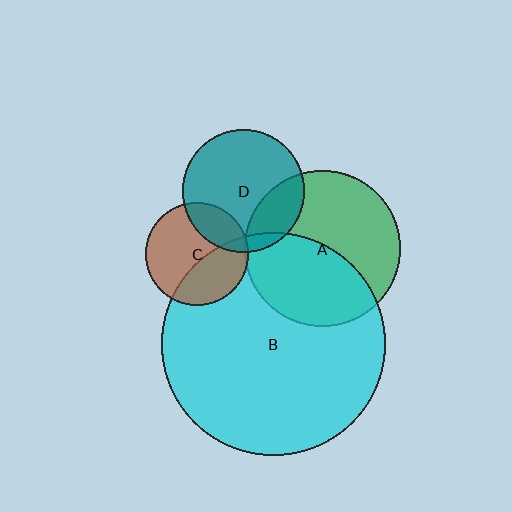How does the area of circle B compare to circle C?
Approximately 4.7 times.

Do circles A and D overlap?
Yes.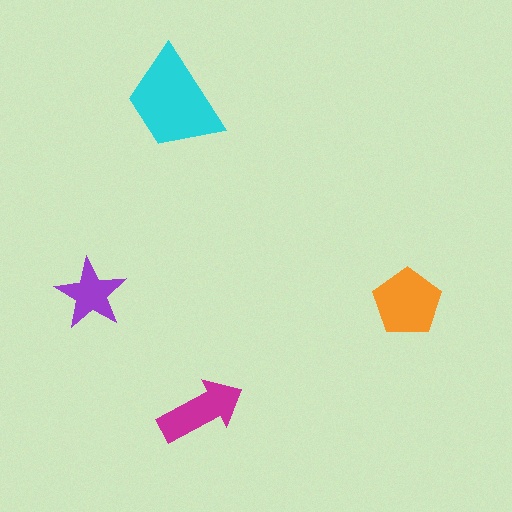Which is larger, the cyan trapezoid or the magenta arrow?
The cyan trapezoid.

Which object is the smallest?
The purple star.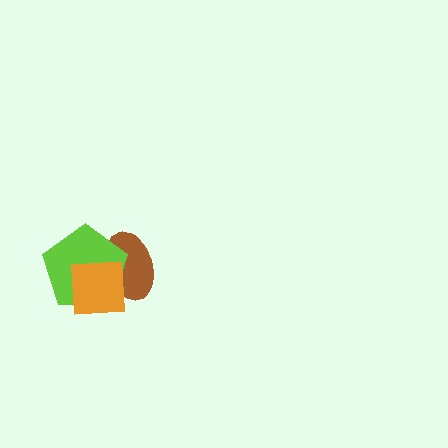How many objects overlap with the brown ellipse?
2 objects overlap with the brown ellipse.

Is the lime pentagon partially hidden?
Yes, it is partially covered by another shape.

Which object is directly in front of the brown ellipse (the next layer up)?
The lime pentagon is directly in front of the brown ellipse.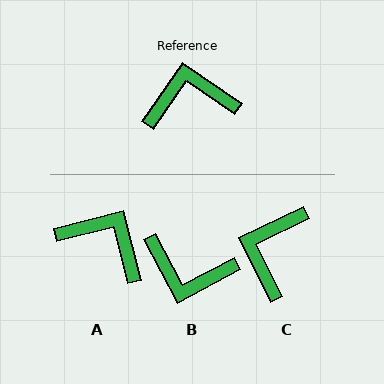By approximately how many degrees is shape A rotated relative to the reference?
Approximately 41 degrees clockwise.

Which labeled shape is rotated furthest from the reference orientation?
B, about 153 degrees away.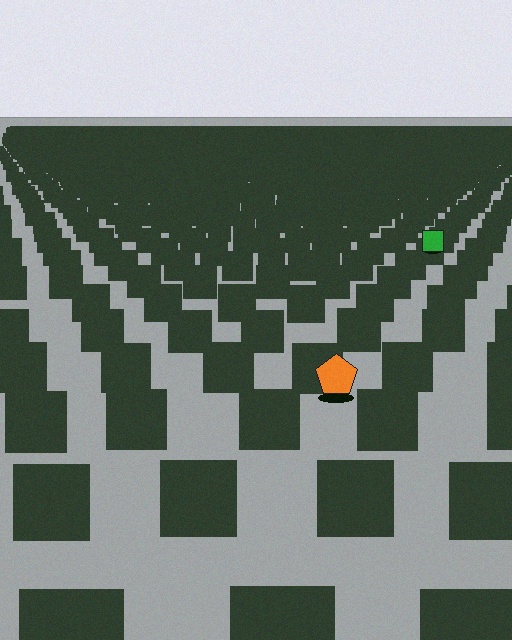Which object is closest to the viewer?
The orange pentagon is closest. The texture marks near it are larger and more spread out.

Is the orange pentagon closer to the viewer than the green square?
Yes. The orange pentagon is closer — you can tell from the texture gradient: the ground texture is coarser near it.